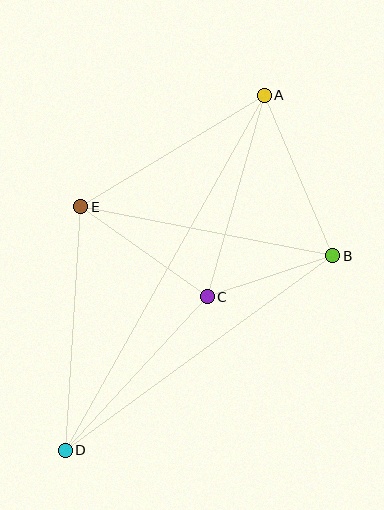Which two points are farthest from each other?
Points A and D are farthest from each other.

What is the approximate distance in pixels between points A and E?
The distance between A and E is approximately 214 pixels.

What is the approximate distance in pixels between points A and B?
The distance between A and B is approximately 174 pixels.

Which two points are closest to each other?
Points B and C are closest to each other.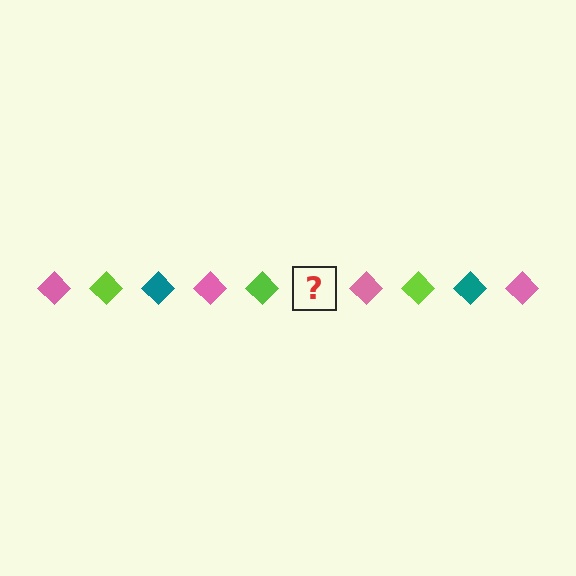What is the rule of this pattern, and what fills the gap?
The rule is that the pattern cycles through pink, lime, teal diamonds. The gap should be filled with a teal diamond.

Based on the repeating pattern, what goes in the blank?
The blank should be a teal diamond.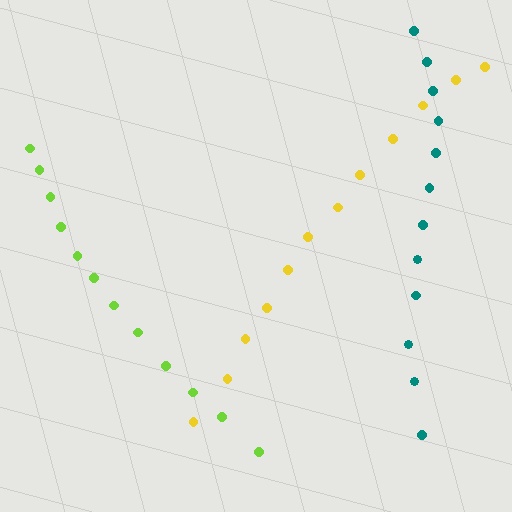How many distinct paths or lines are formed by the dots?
There are 3 distinct paths.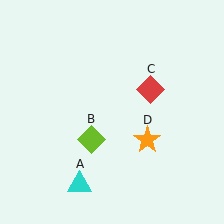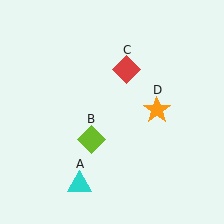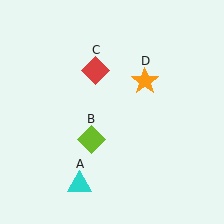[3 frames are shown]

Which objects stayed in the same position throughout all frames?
Cyan triangle (object A) and lime diamond (object B) remained stationary.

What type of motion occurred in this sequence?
The red diamond (object C), orange star (object D) rotated counterclockwise around the center of the scene.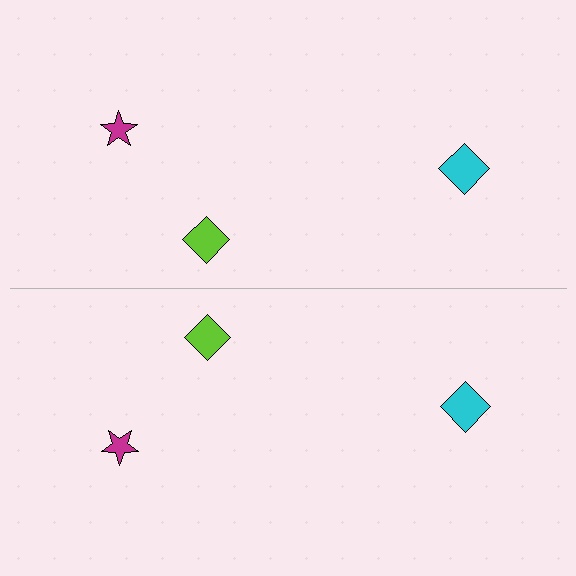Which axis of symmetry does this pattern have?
The pattern has a horizontal axis of symmetry running through the center of the image.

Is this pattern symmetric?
Yes, this pattern has bilateral (reflection) symmetry.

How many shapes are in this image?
There are 6 shapes in this image.